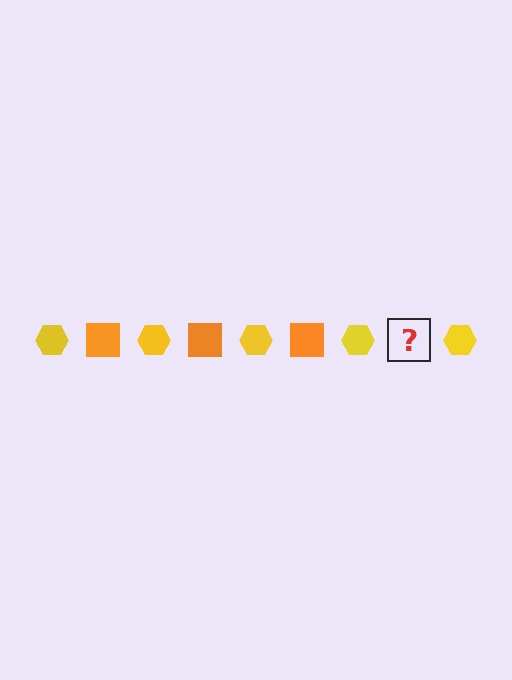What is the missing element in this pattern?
The missing element is an orange square.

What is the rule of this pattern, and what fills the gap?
The rule is that the pattern alternates between yellow hexagon and orange square. The gap should be filled with an orange square.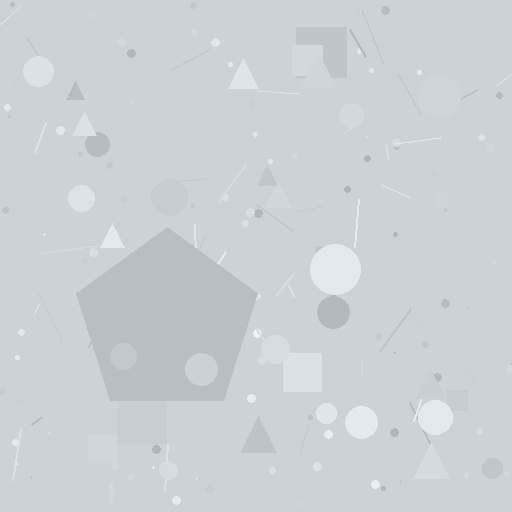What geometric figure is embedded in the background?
A pentagon is embedded in the background.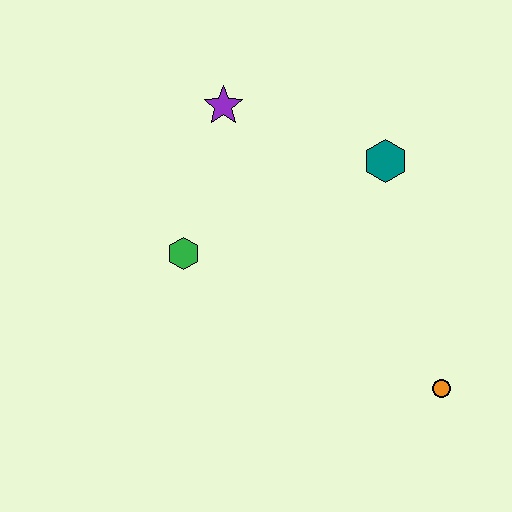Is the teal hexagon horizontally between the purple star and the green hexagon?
No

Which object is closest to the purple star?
The green hexagon is closest to the purple star.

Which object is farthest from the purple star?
The orange circle is farthest from the purple star.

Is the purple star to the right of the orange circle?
No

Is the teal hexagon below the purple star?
Yes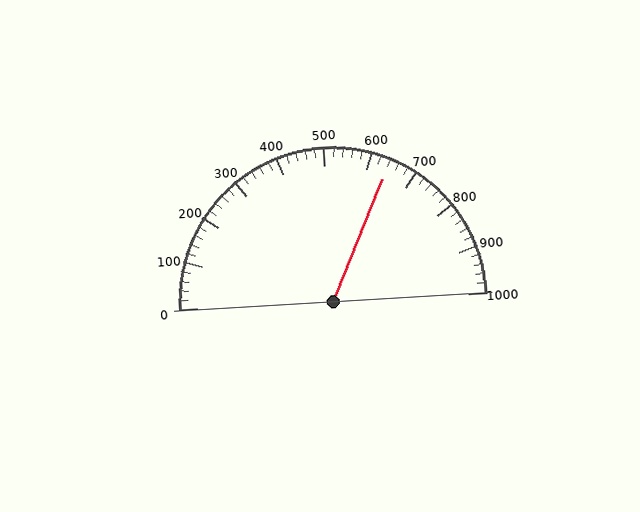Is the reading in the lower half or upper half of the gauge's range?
The reading is in the upper half of the range (0 to 1000).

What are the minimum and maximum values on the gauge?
The gauge ranges from 0 to 1000.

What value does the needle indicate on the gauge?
The needle indicates approximately 640.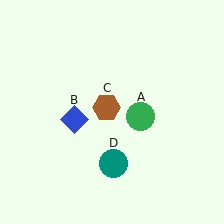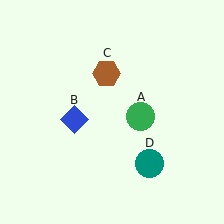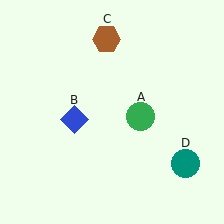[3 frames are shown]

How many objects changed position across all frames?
2 objects changed position: brown hexagon (object C), teal circle (object D).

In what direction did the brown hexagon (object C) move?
The brown hexagon (object C) moved up.